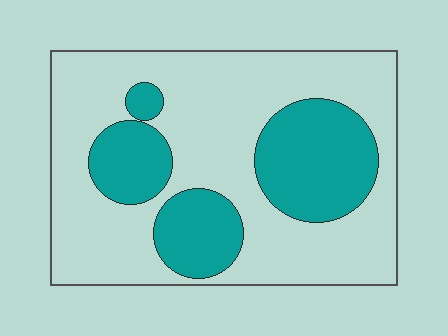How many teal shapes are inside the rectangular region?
4.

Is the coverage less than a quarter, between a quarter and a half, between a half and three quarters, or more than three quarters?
Between a quarter and a half.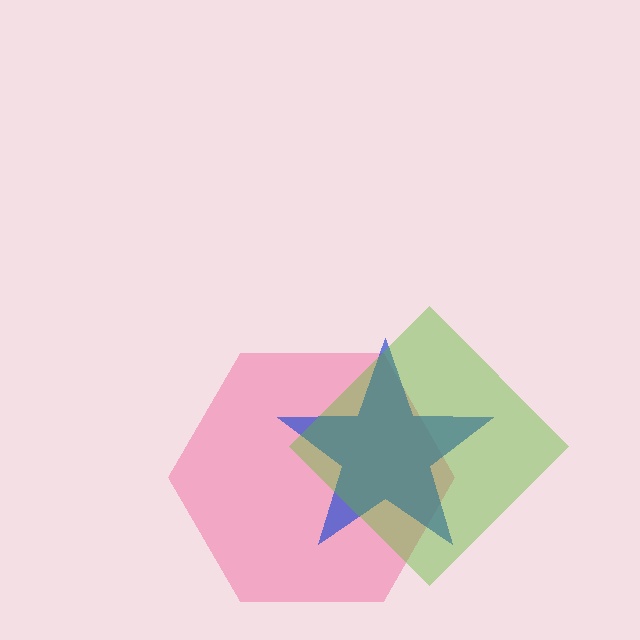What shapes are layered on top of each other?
The layered shapes are: a pink hexagon, a blue star, a lime diamond.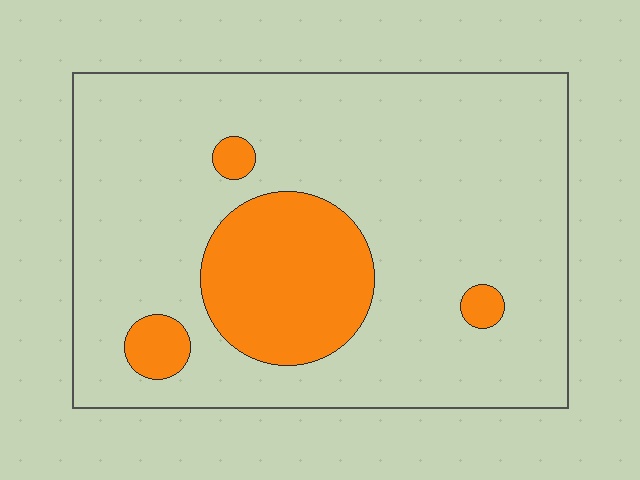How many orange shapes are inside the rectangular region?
4.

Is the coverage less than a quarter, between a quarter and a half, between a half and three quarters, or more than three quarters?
Less than a quarter.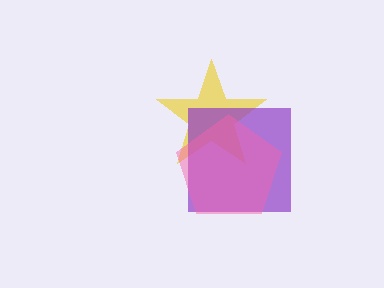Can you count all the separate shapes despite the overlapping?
Yes, there are 3 separate shapes.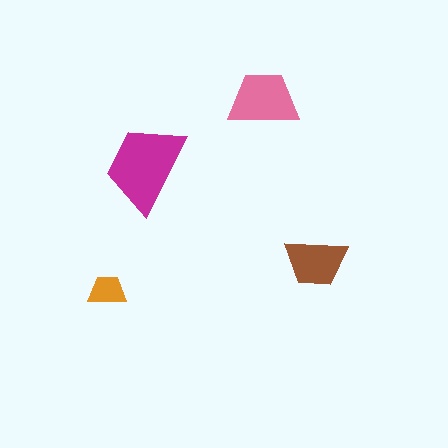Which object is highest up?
The pink trapezoid is topmost.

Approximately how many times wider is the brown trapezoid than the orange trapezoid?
About 1.5 times wider.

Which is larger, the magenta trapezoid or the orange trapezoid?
The magenta one.